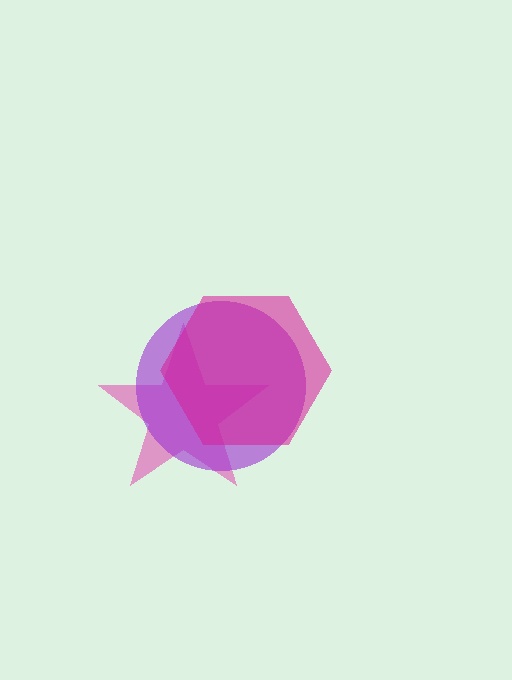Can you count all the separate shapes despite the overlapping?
Yes, there are 3 separate shapes.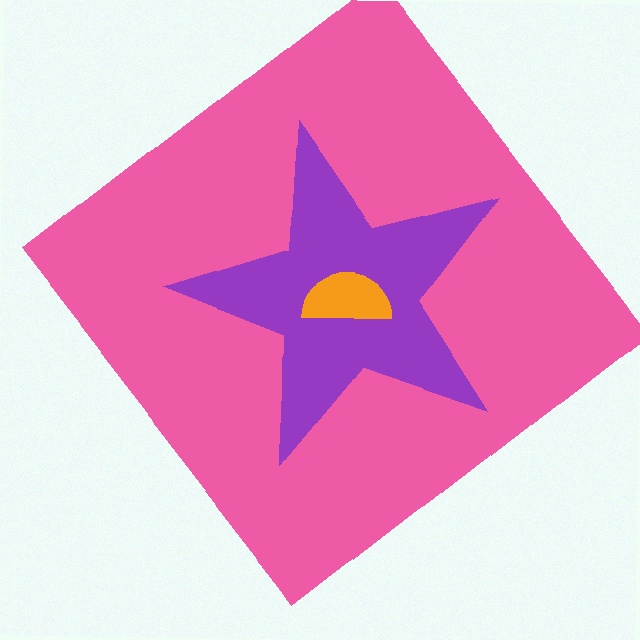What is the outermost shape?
The pink diamond.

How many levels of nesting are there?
3.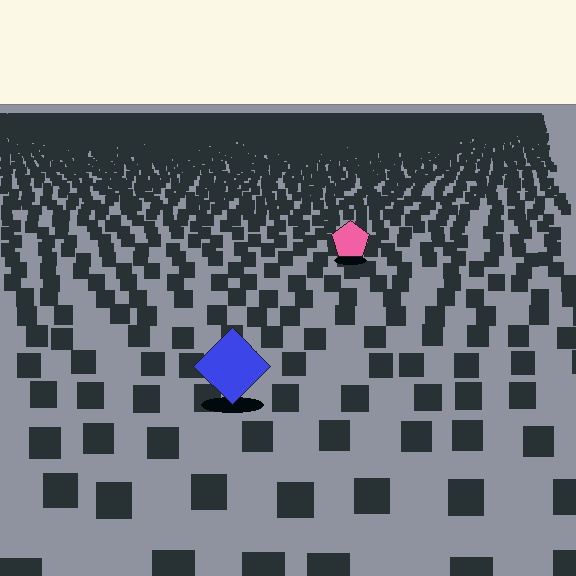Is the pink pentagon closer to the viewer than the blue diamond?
No. The blue diamond is closer — you can tell from the texture gradient: the ground texture is coarser near it.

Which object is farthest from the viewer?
The pink pentagon is farthest from the viewer. It appears smaller and the ground texture around it is denser.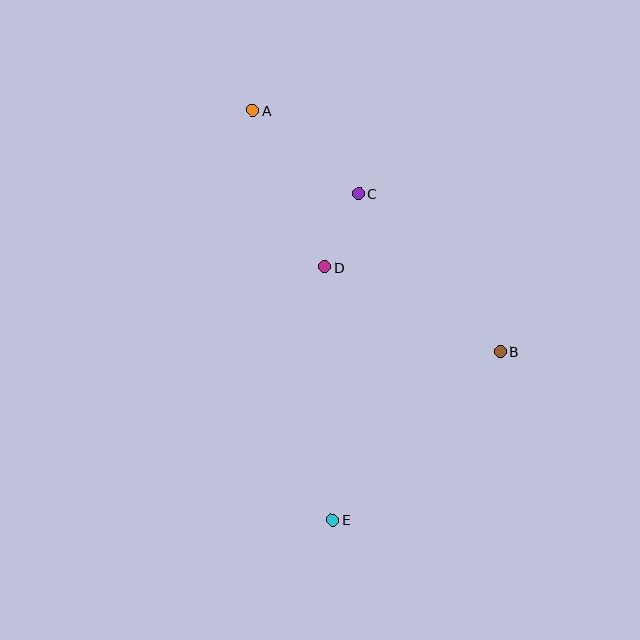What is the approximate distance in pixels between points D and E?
The distance between D and E is approximately 253 pixels.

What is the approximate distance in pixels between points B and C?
The distance between B and C is approximately 213 pixels.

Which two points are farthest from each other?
Points A and E are farthest from each other.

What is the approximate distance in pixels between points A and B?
The distance between A and B is approximately 346 pixels.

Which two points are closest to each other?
Points C and D are closest to each other.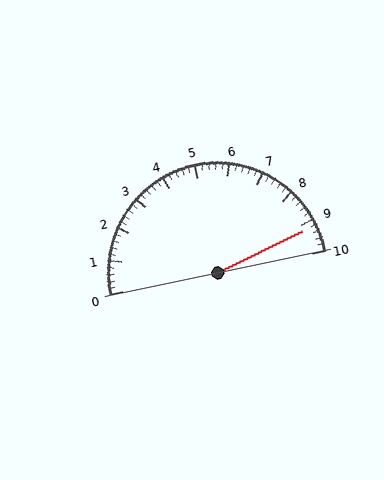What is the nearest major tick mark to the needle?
The nearest major tick mark is 9.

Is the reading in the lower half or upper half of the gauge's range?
The reading is in the upper half of the range (0 to 10).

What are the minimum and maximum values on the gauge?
The gauge ranges from 0 to 10.